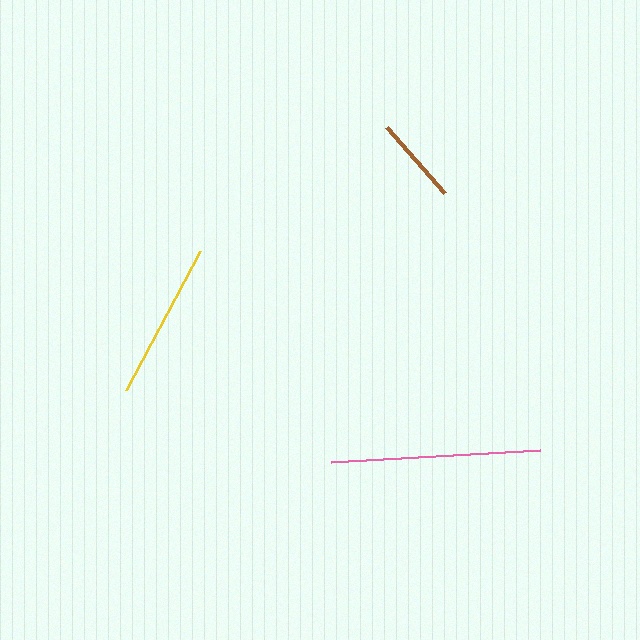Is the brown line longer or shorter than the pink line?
The pink line is longer than the brown line.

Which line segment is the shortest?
The brown line is the shortest at approximately 87 pixels.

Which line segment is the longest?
The pink line is the longest at approximately 209 pixels.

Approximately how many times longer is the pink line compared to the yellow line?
The pink line is approximately 1.3 times the length of the yellow line.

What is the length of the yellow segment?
The yellow segment is approximately 158 pixels long.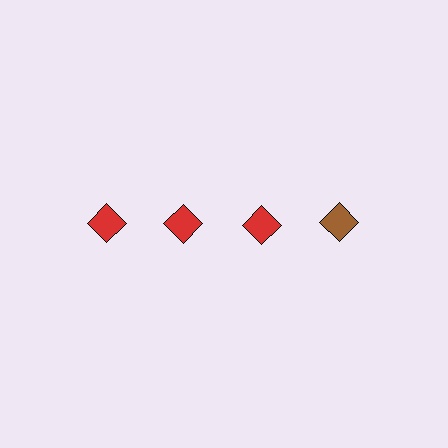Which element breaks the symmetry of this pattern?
The brown diamond in the top row, second from right column breaks the symmetry. All other shapes are red diamonds.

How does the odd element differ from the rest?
It has a different color: brown instead of red.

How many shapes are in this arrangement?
There are 4 shapes arranged in a grid pattern.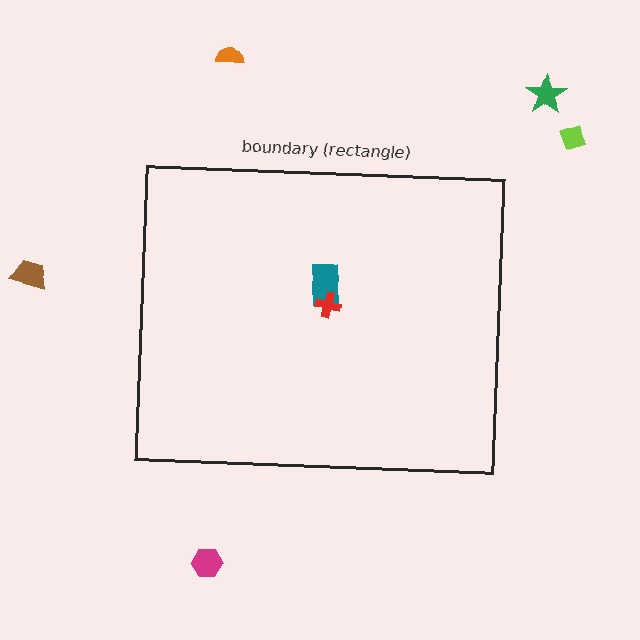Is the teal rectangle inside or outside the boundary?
Inside.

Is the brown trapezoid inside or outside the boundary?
Outside.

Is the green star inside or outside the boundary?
Outside.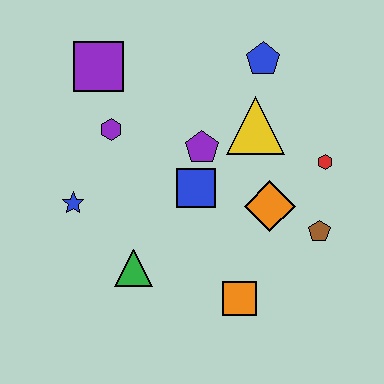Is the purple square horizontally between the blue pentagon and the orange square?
No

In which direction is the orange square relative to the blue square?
The orange square is below the blue square.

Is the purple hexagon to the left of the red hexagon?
Yes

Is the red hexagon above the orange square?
Yes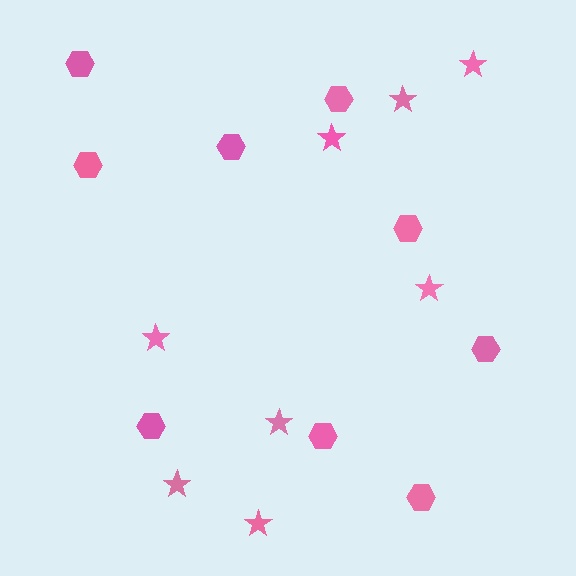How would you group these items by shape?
There are 2 groups: one group of stars (8) and one group of hexagons (9).